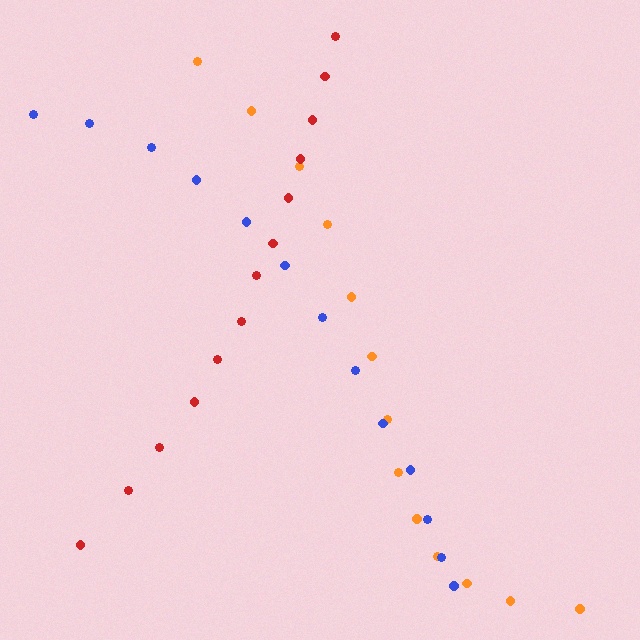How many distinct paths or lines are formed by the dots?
There are 3 distinct paths.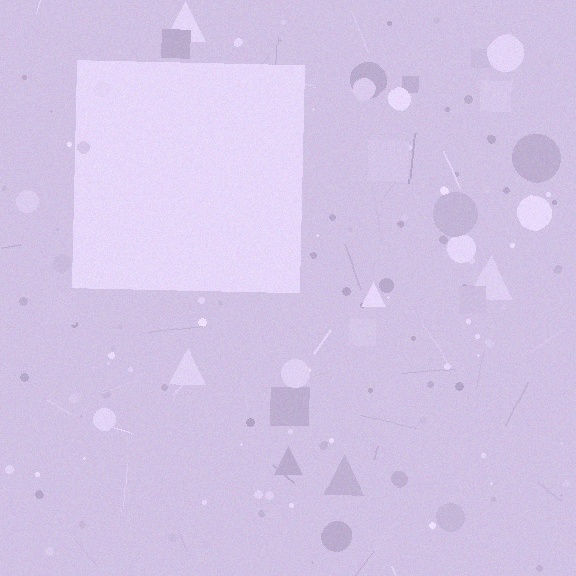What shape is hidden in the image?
A square is hidden in the image.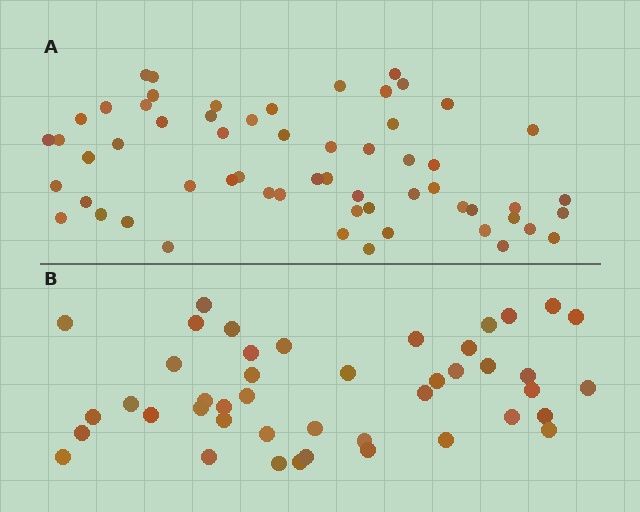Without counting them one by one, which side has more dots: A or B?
Region A (the top region) has more dots.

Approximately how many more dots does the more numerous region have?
Region A has approximately 15 more dots than region B.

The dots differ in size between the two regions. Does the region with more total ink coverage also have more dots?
No. Region B has more total ink coverage because its dots are larger, but region A actually contains more individual dots. Total area can be misleading — the number of items is what matters here.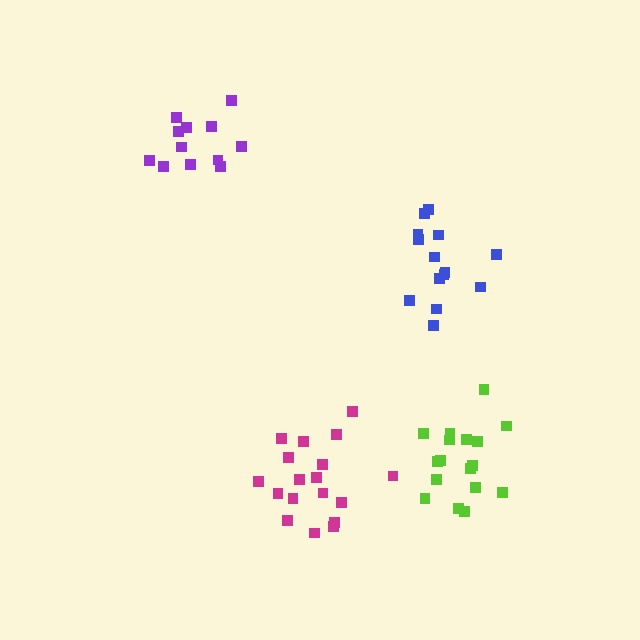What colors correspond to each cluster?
The clusters are colored: magenta, lime, blue, purple.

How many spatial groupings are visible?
There are 4 spatial groupings.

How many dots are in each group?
Group 1: 18 dots, Group 2: 17 dots, Group 3: 14 dots, Group 4: 12 dots (61 total).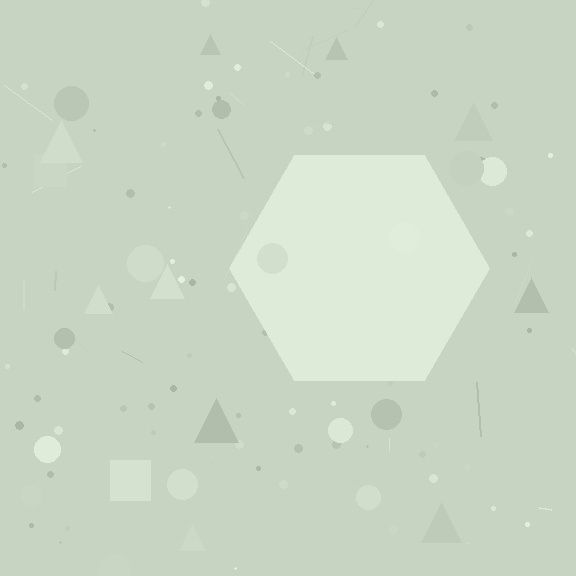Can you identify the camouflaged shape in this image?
The camouflaged shape is a hexagon.